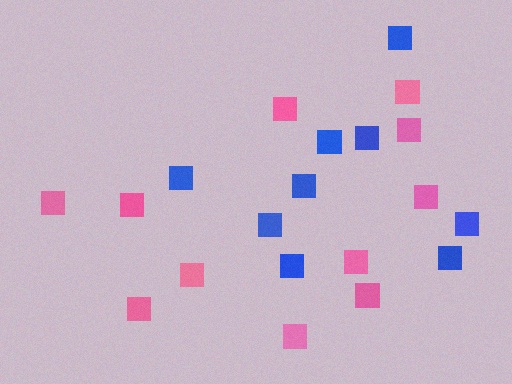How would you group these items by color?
There are 2 groups: one group of pink squares (11) and one group of blue squares (9).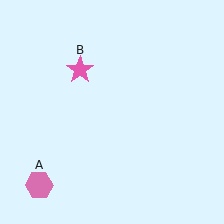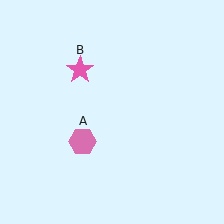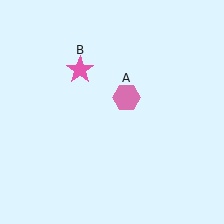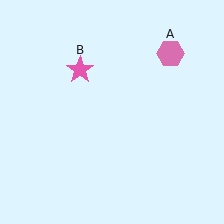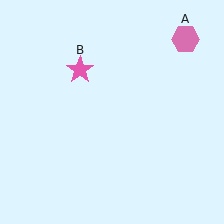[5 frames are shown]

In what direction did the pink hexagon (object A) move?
The pink hexagon (object A) moved up and to the right.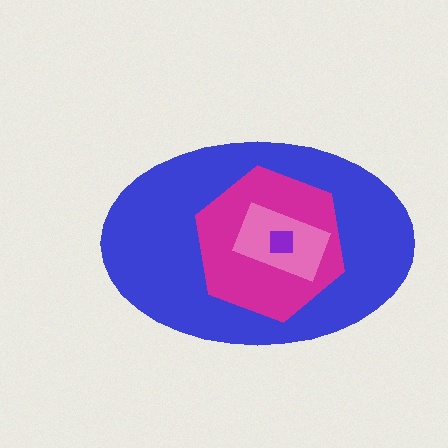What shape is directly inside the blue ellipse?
The magenta hexagon.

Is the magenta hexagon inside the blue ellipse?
Yes.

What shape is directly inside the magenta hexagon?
The pink rectangle.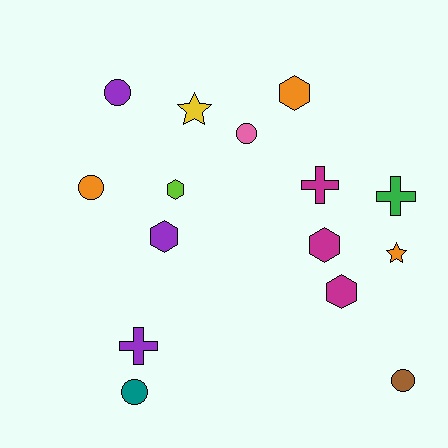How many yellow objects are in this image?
There is 1 yellow object.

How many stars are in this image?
There are 2 stars.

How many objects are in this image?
There are 15 objects.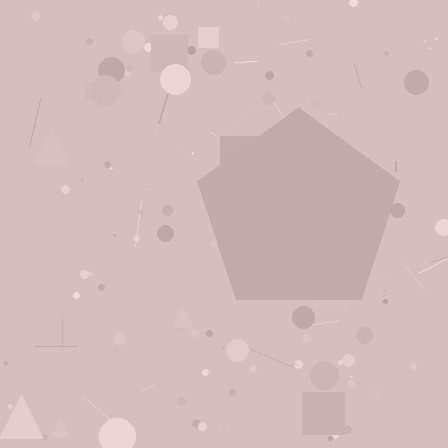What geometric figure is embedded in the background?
A pentagon is embedded in the background.